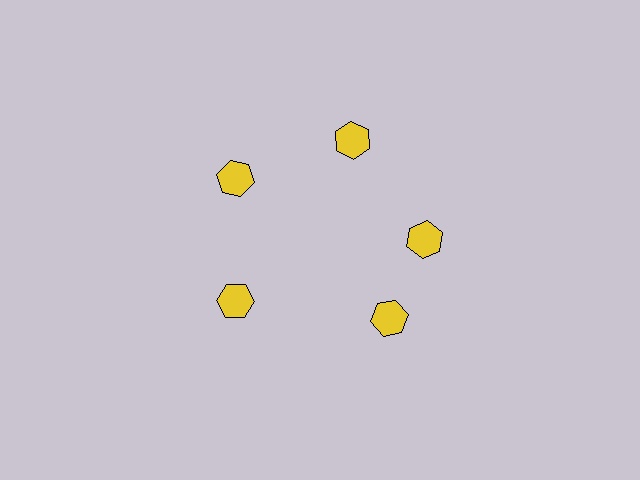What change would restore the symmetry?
The symmetry would be restored by rotating it back into even spacing with its neighbors so that all 5 hexagons sit at equal angles and equal distance from the center.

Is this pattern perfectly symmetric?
No. The 5 yellow hexagons are arranged in a ring, but one element near the 5 o'clock position is rotated out of alignment along the ring, breaking the 5-fold rotational symmetry.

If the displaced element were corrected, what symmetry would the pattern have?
It would have 5-fold rotational symmetry — the pattern would map onto itself every 72 degrees.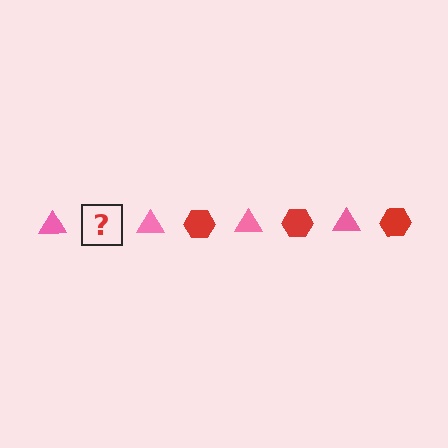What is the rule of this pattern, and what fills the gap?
The rule is that the pattern alternates between pink triangle and red hexagon. The gap should be filled with a red hexagon.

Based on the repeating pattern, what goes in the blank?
The blank should be a red hexagon.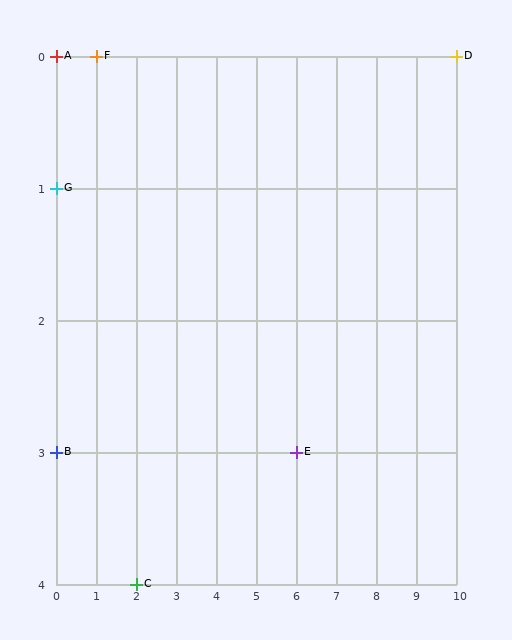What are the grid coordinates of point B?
Point B is at grid coordinates (0, 3).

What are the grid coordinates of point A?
Point A is at grid coordinates (0, 0).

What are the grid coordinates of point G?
Point G is at grid coordinates (0, 1).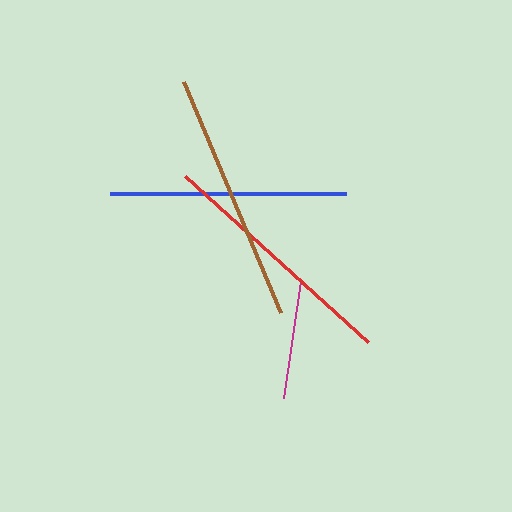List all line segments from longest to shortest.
From longest to shortest: brown, red, blue, magenta.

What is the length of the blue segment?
The blue segment is approximately 236 pixels long.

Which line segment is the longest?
The brown line is the longest at approximately 250 pixels.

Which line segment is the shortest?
The magenta line is the shortest at approximately 118 pixels.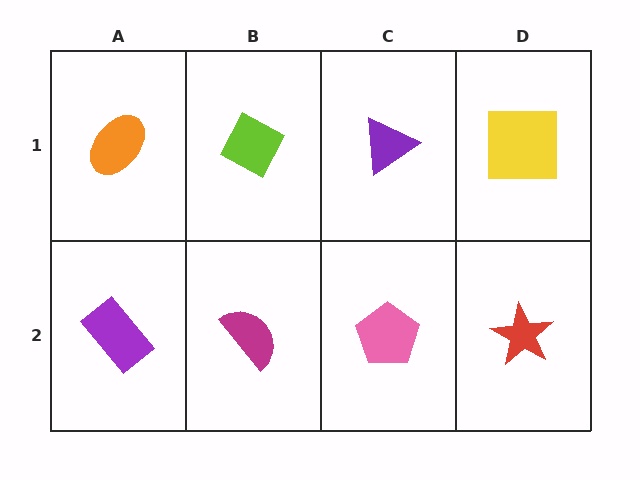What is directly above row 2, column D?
A yellow square.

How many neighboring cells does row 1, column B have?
3.